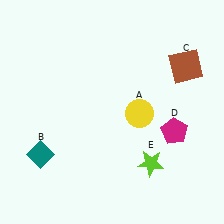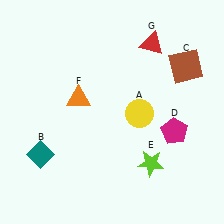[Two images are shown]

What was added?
An orange triangle (F), a red triangle (G) were added in Image 2.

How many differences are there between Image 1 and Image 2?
There are 2 differences between the two images.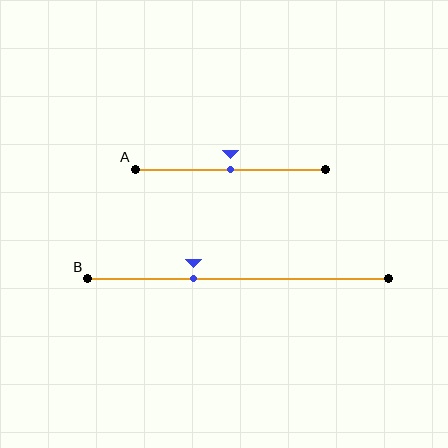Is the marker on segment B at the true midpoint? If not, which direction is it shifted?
No, the marker on segment B is shifted to the left by about 15% of the segment length.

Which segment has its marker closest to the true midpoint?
Segment A has its marker closest to the true midpoint.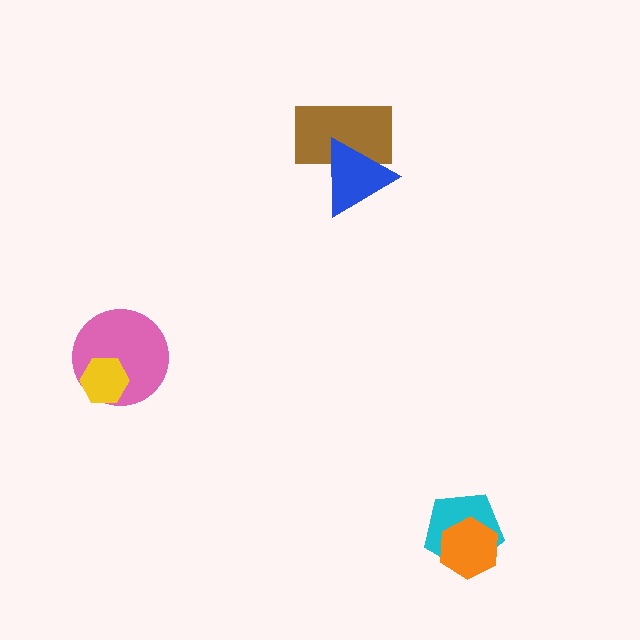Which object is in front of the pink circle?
The yellow hexagon is in front of the pink circle.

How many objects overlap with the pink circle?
1 object overlaps with the pink circle.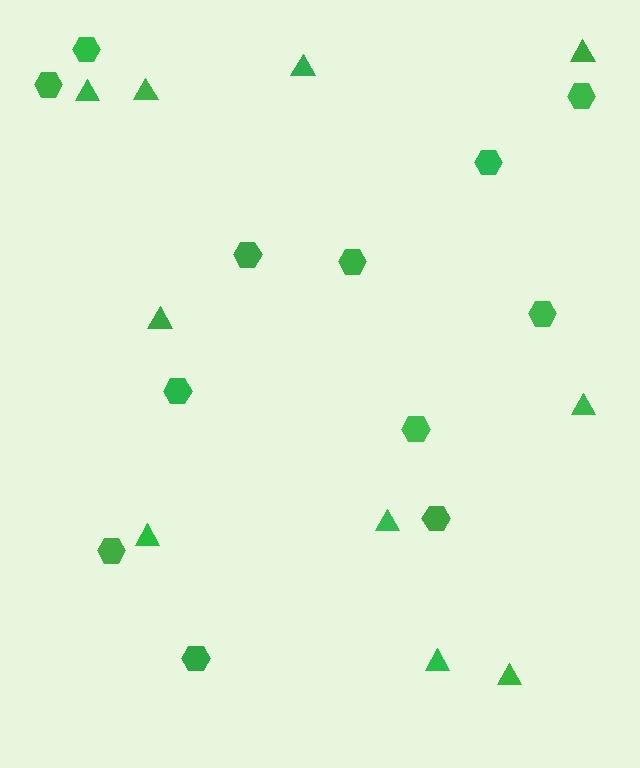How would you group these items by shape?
There are 2 groups: one group of triangles (10) and one group of hexagons (12).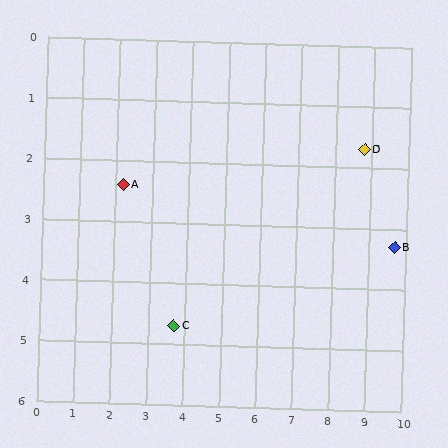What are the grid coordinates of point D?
Point D is at approximately (8.8, 1.7).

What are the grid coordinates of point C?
Point C is at approximately (3.7, 4.7).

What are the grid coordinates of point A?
Point A is at approximately (2.2, 2.4).